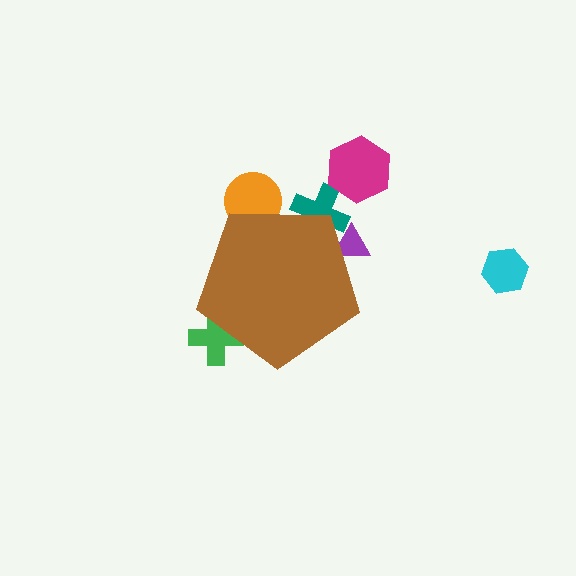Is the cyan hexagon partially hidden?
No, the cyan hexagon is fully visible.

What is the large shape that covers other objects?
A brown pentagon.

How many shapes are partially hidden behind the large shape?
4 shapes are partially hidden.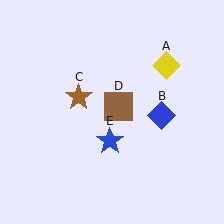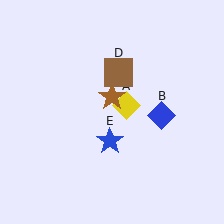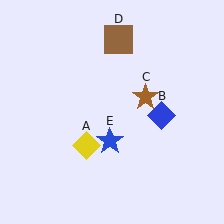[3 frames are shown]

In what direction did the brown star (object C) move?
The brown star (object C) moved right.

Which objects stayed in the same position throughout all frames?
Blue diamond (object B) and blue star (object E) remained stationary.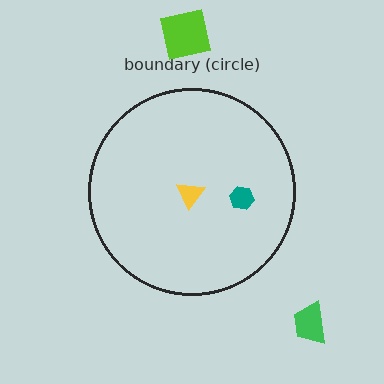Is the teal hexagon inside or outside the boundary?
Inside.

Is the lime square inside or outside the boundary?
Outside.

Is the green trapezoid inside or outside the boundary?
Outside.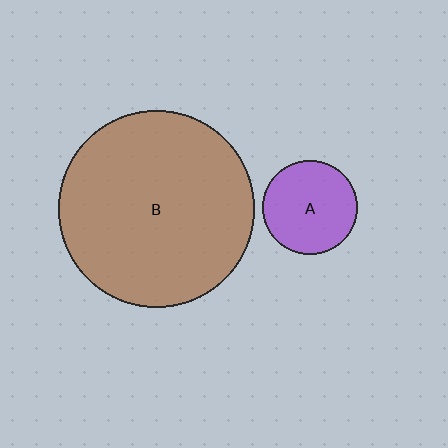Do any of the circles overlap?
No, none of the circles overlap.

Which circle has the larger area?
Circle B (brown).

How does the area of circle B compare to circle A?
Approximately 4.3 times.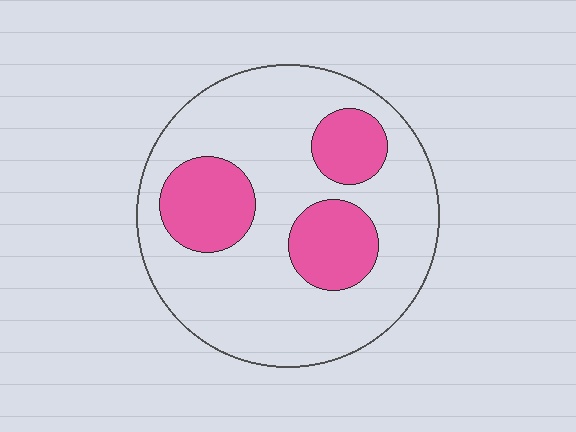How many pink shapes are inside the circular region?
3.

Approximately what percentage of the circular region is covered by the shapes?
Approximately 25%.